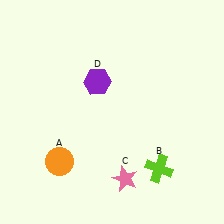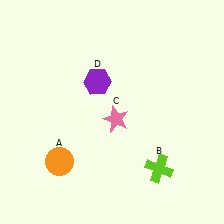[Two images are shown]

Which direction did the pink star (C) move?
The pink star (C) moved up.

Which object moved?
The pink star (C) moved up.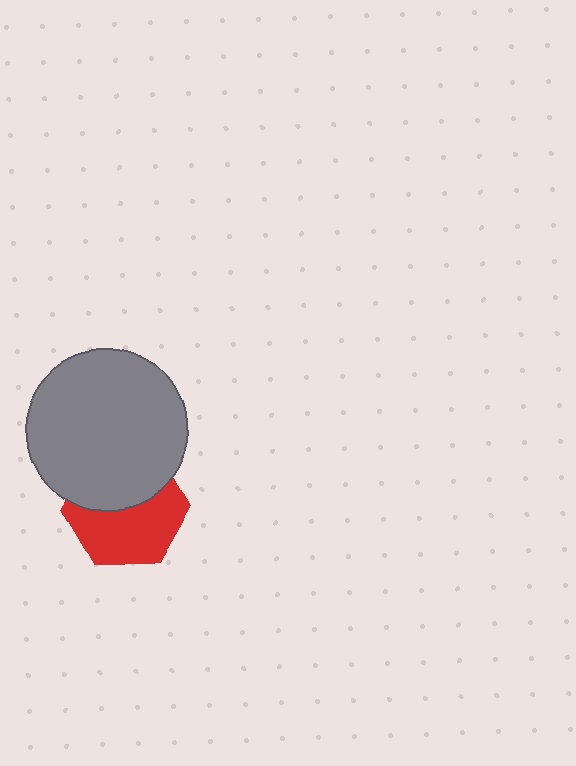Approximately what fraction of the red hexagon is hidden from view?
Roughly 44% of the red hexagon is hidden behind the gray circle.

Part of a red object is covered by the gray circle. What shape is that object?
It is a hexagon.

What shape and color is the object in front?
The object in front is a gray circle.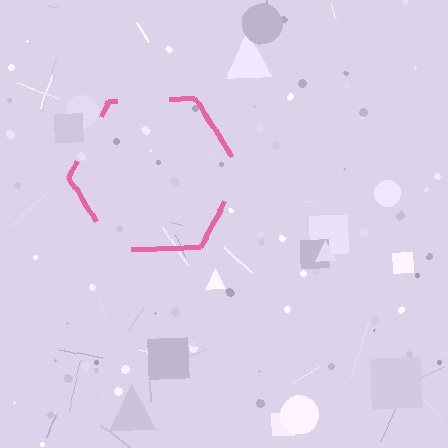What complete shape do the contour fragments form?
The contour fragments form a hexagon.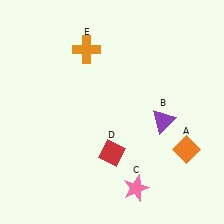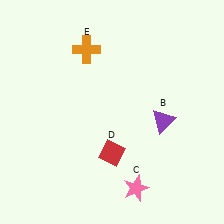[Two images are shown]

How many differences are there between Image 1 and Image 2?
There is 1 difference between the two images.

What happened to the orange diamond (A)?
The orange diamond (A) was removed in Image 2. It was in the bottom-right area of Image 1.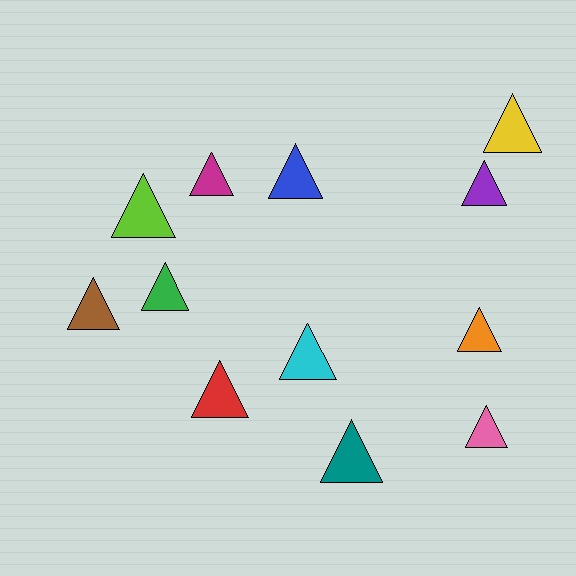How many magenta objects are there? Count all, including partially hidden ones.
There is 1 magenta object.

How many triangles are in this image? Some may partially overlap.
There are 12 triangles.